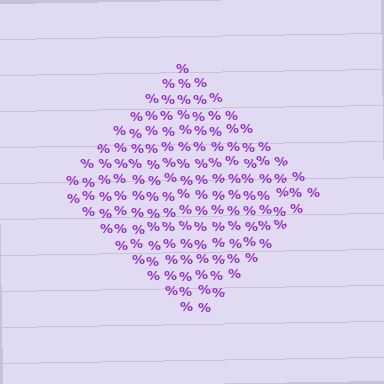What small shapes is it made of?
It is made of small percent signs.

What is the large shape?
The large shape is a diamond.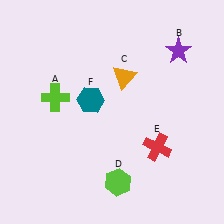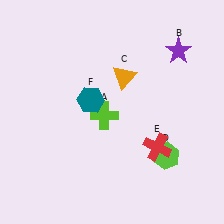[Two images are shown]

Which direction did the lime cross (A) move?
The lime cross (A) moved right.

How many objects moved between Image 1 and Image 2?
2 objects moved between the two images.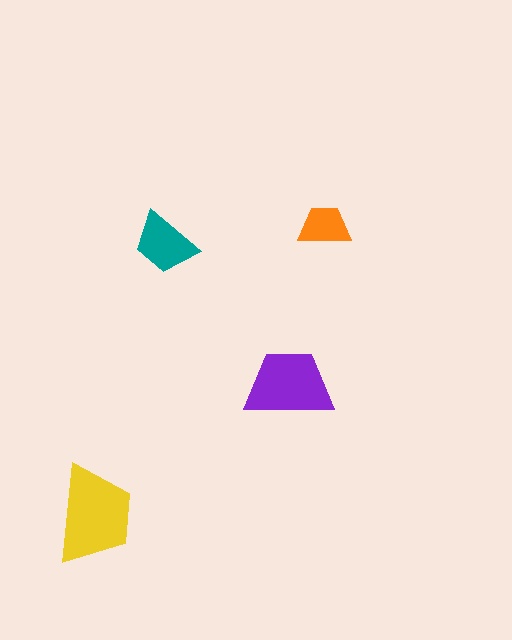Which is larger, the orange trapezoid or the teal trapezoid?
The teal one.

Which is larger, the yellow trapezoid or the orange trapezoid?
The yellow one.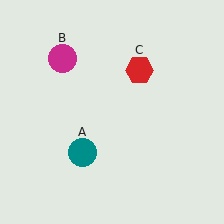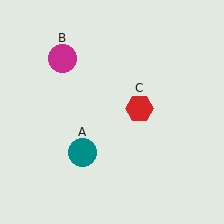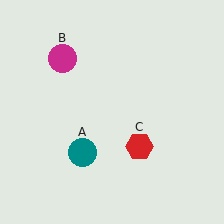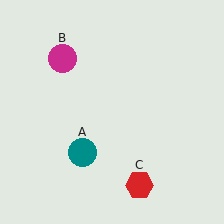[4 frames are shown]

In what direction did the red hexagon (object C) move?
The red hexagon (object C) moved down.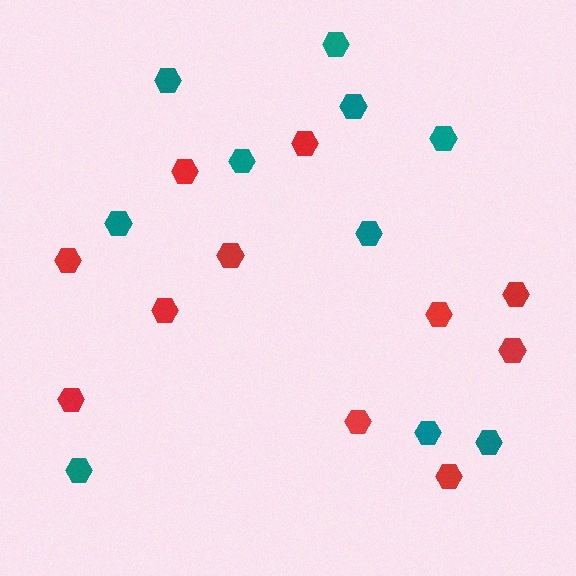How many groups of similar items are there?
There are 2 groups: one group of teal hexagons (10) and one group of red hexagons (11).